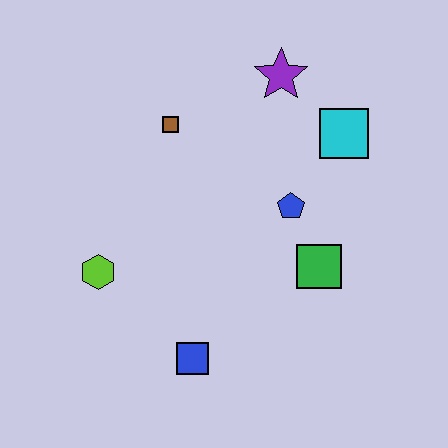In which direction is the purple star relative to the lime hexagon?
The purple star is above the lime hexagon.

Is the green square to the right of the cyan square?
No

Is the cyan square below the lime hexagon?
No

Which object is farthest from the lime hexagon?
The cyan square is farthest from the lime hexagon.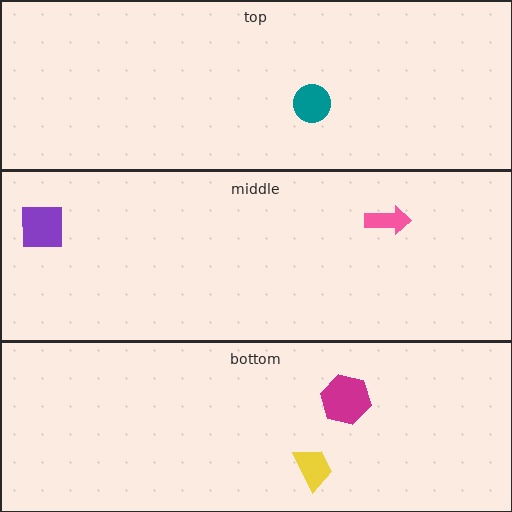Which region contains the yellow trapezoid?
The bottom region.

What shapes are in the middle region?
The purple square, the pink arrow.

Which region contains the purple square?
The middle region.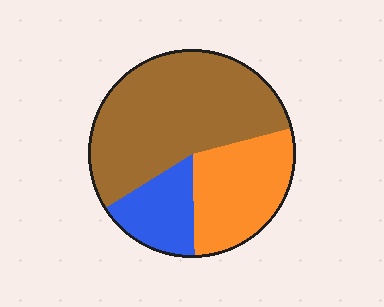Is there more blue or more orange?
Orange.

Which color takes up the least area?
Blue, at roughly 15%.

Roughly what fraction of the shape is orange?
Orange covers 28% of the shape.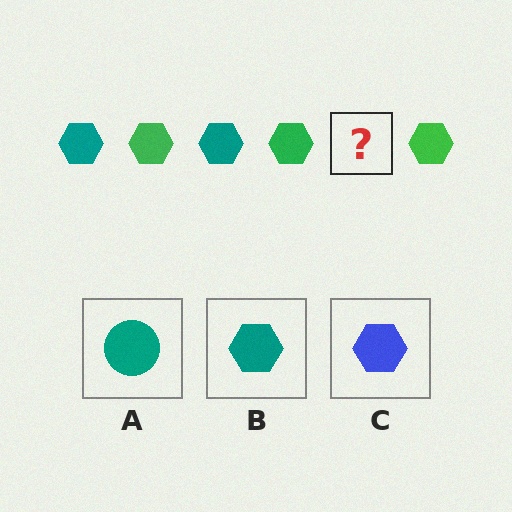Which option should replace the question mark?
Option B.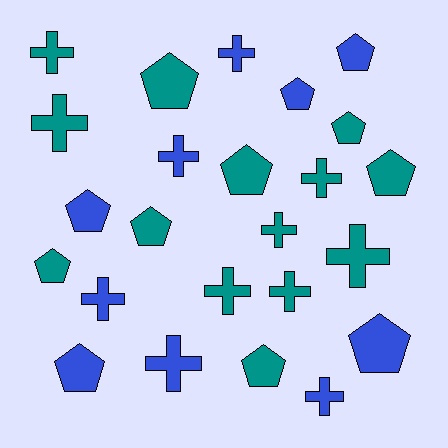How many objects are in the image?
There are 24 objects.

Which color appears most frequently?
Teal, with 14 objects.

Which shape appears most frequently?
Cross, with 12 objects.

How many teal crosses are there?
There are 7 teal crosses.